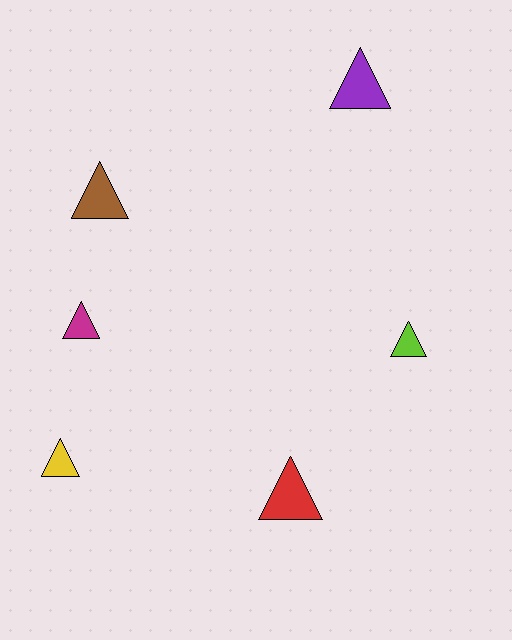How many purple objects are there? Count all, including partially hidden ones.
There is 1 purple object.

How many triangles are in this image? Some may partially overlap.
There are 6 triangles.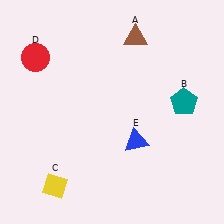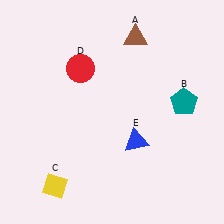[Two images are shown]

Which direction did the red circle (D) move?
The red circle (D) moved right.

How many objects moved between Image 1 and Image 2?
1 object moved between the two images.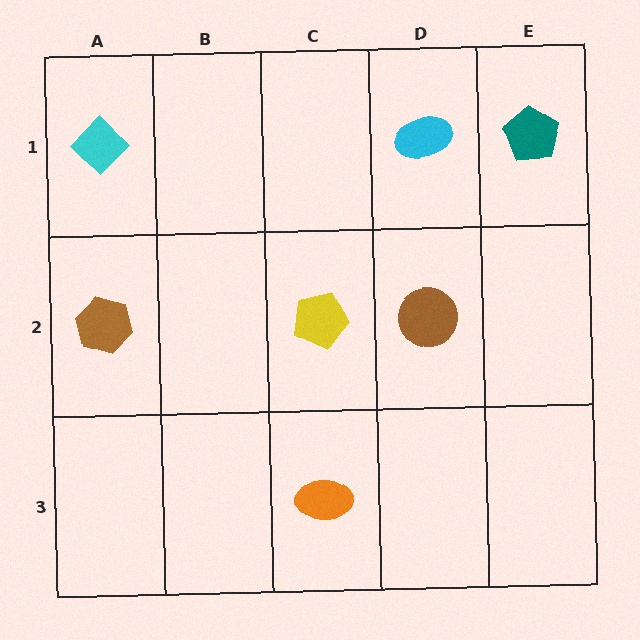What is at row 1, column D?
A cyan ellipse.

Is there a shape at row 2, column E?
No, that cell is empty.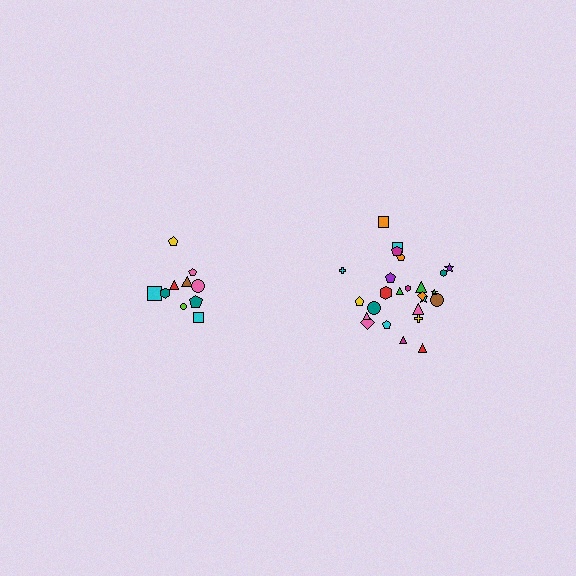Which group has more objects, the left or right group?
The right group.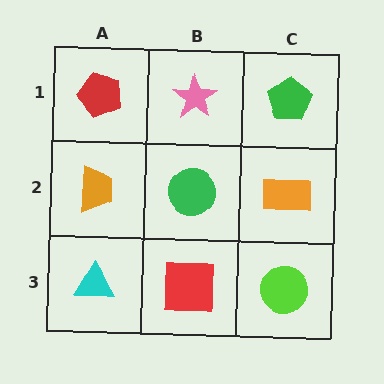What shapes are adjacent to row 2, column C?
A green pentagon (row 1, column C), a lime circle (row 3, column C), a green circle (row 2, column B).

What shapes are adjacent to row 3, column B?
A green circle (row 2, column B), a cyan triangle (row 3, column A), a lime circle (row 3, column C).